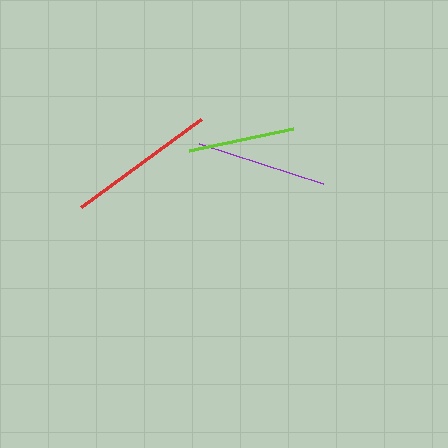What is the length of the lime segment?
The lime segment is approximately 106 pixels long.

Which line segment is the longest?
The red line is the longest at approximately 149 pixels.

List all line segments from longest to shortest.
From longest to shortest: red, purple, lime.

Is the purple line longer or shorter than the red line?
The red line is longer than the purple line.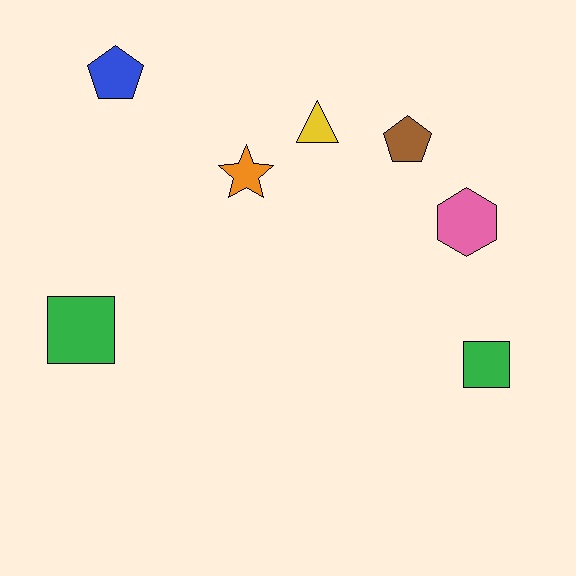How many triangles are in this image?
There is 1 triangle.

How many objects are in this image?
There are 7 objects.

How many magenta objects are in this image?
There are no magenta objects.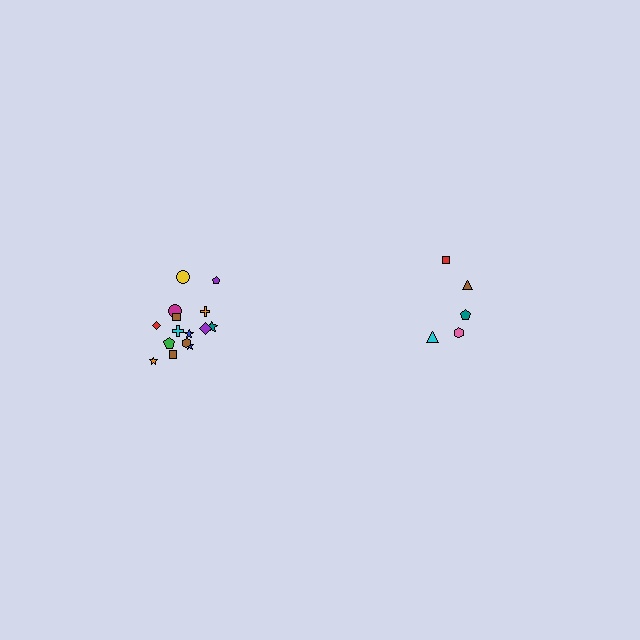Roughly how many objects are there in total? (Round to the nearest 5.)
Roughly 20 objects in total.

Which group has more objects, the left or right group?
The left group.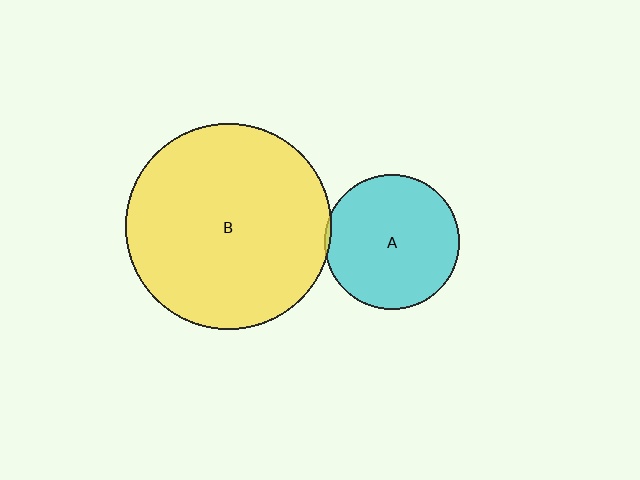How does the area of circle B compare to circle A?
Approximately 2.3 times.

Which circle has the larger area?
Circle B (yellow).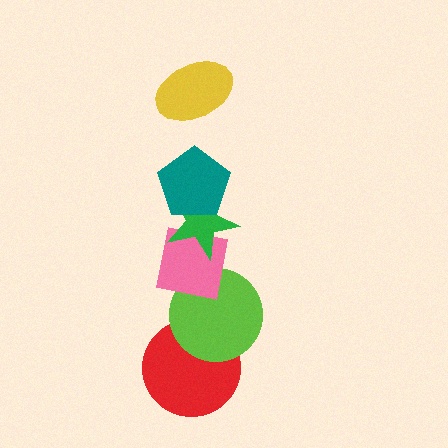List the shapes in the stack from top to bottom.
From top to bottom: the yellow ellipse, the teal pentagon, the green star, the pink square, the lime circle, the red circle.